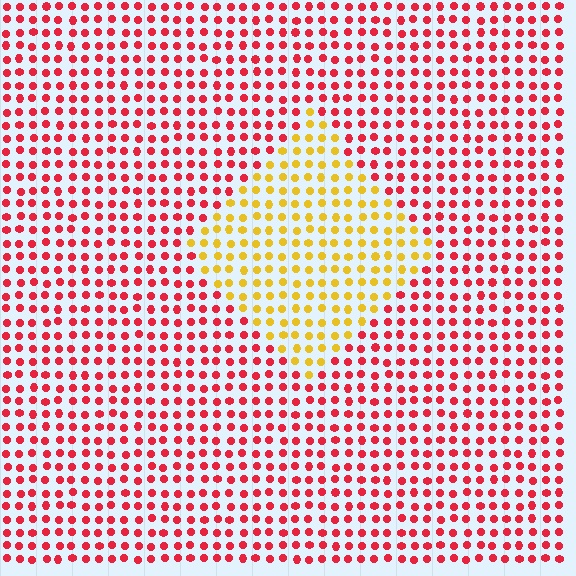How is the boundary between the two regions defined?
The boundary is defined purely by a slight shift in hue (about 57 degrees). Spacing, size, and orientation are identical on both sides.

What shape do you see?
I see a diamond.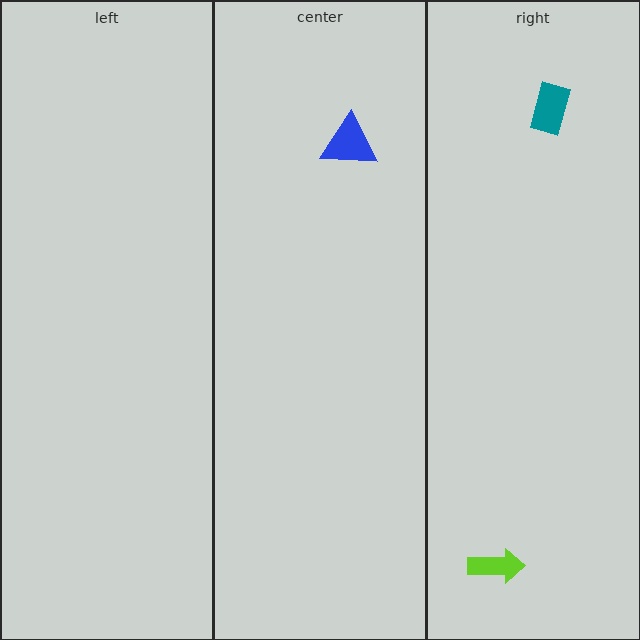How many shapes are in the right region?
2.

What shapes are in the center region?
The blue triangle.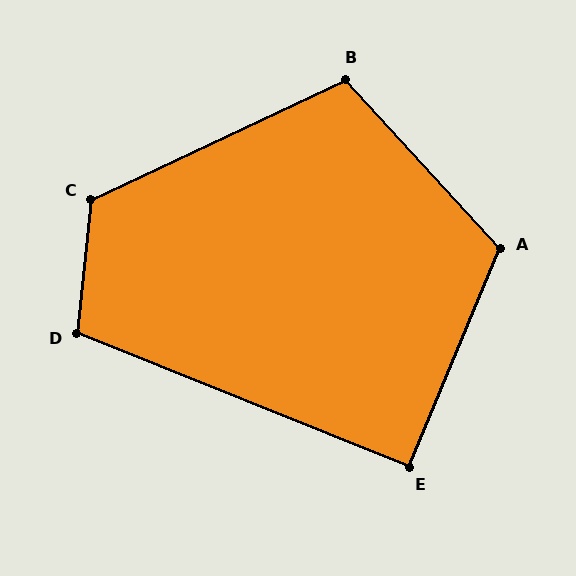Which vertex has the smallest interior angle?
E, at approximately 91 degrees.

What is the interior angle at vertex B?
Approximately 107 degrees (obtuse).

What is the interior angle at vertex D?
Approximately 106 degrees (obtuse).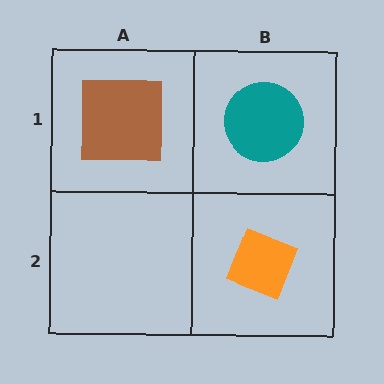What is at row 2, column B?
An orange diamond.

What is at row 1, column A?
A brown square.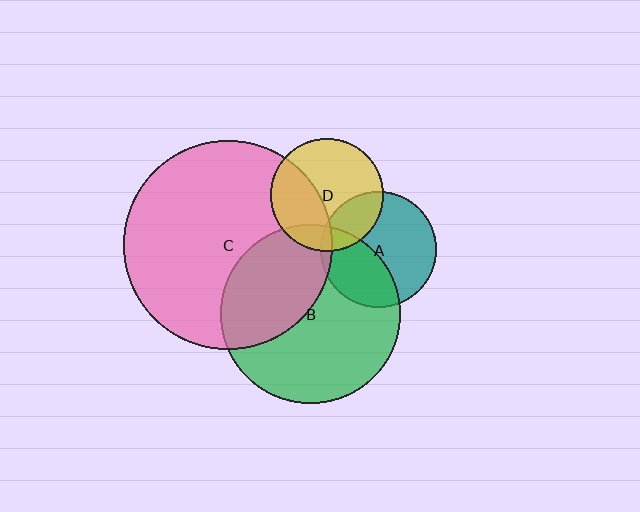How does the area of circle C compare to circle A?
Approximately 3.3 times.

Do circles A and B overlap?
Yes.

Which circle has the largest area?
Circle C (pink).